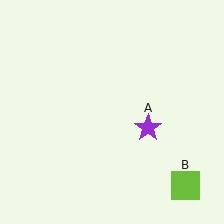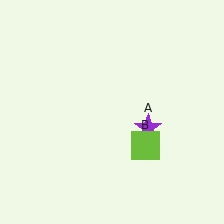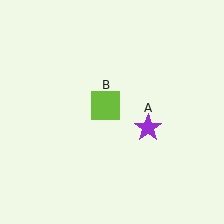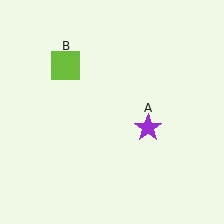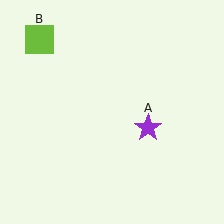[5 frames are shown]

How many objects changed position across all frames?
1 object changed position: lime square (object B).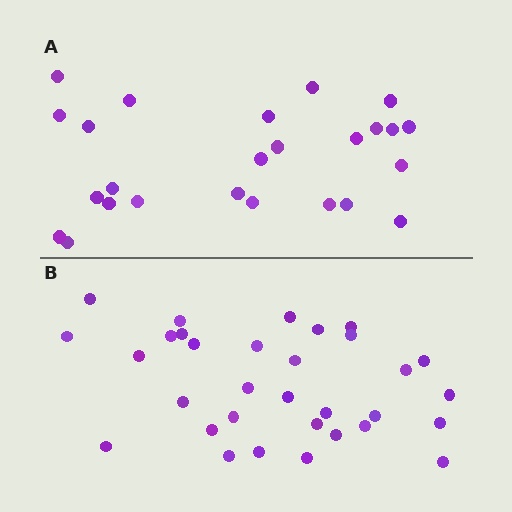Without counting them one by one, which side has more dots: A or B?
Region B (the bottom region) has more dots.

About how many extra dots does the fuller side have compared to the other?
Region B has roughly 8 or so more dots than region A.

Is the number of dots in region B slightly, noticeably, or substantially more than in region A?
Region B has noticeably more, but not dramatically so. The ratio is roughly 1.3 to 1.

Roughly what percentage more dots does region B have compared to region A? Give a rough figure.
About 30% more.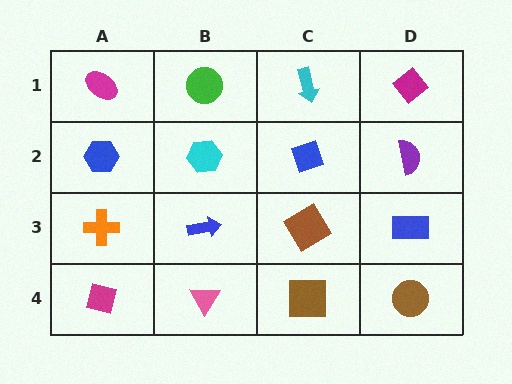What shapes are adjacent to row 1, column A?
A blue hexagon (row 2, column A), a green circle (row 1, column B).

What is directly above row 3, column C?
A blue diamond.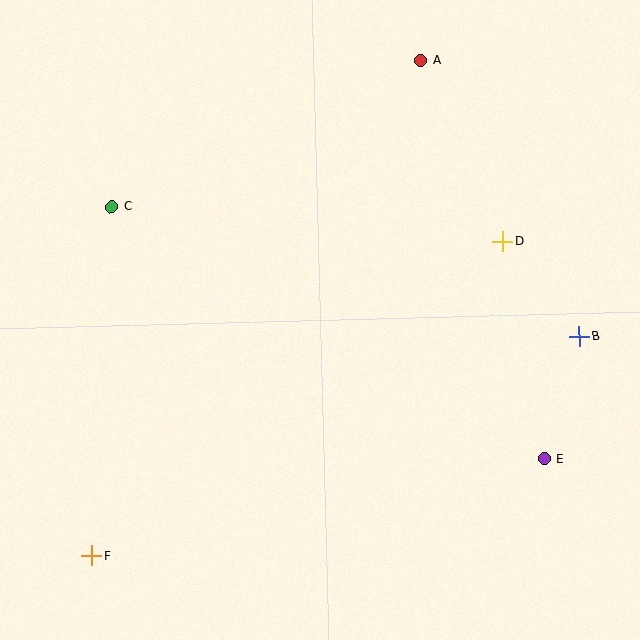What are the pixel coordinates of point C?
Point C is at (112, 207).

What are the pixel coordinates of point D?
Point D is at (503, 241).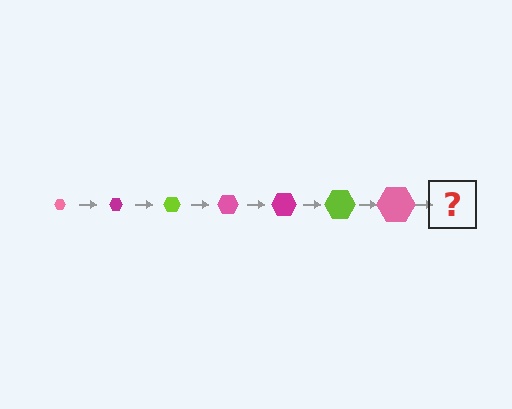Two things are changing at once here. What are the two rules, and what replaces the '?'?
The two rules are that the hexagon grows larger each step and the color cycles through pink, magenta, and lime. The '?' should be a magenta hexagon, larger than the previous one.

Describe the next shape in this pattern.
It should be a magenta hexagon, larger than the previous one.